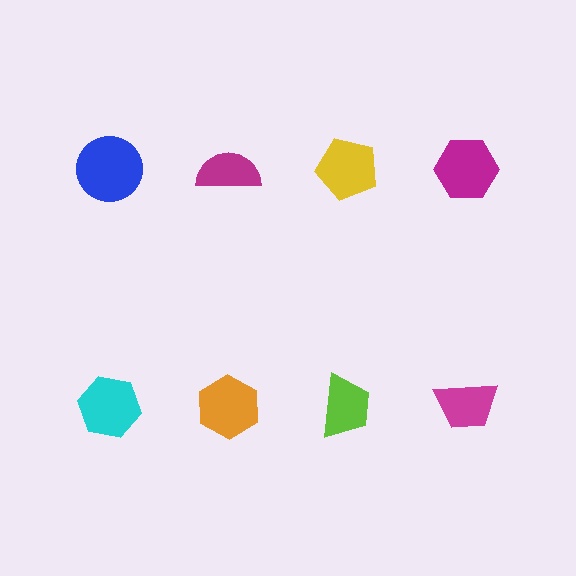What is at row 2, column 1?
A cyan hexagon.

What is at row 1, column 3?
A yellow pentagon.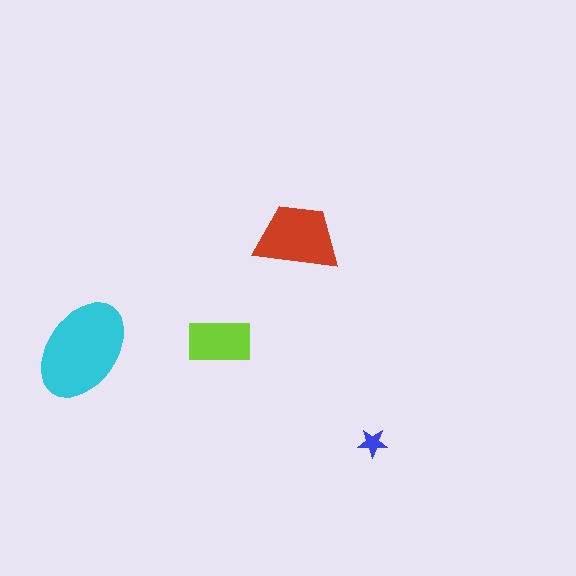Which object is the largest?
The cyan ellipse.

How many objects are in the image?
There are 4 objects in the image.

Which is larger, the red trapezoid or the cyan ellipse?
The cyan ellipse.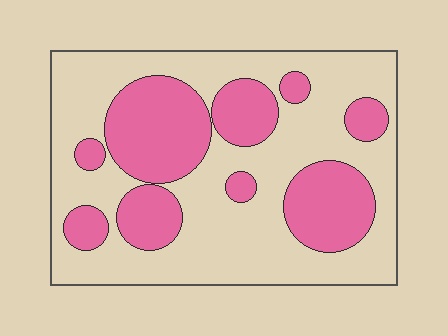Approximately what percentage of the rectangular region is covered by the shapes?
Approximately 35%.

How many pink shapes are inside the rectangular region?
9.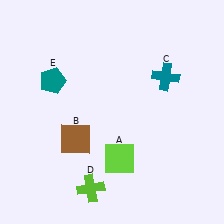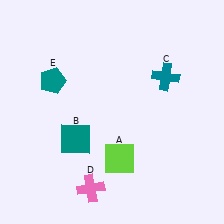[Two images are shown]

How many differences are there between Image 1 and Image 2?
There are 2 differences between the two images.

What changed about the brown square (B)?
In Image 1, B is brown. In Image 2, it changed to teal.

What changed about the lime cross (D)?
In Image 1, D is lime. In Image 2, it changed to pink.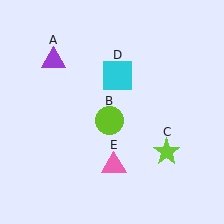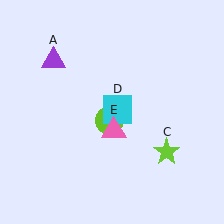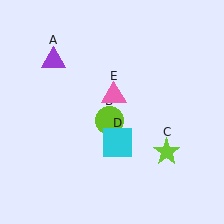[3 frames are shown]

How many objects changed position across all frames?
2 objects changed position: cyan square (object D), pink triangle (object E).